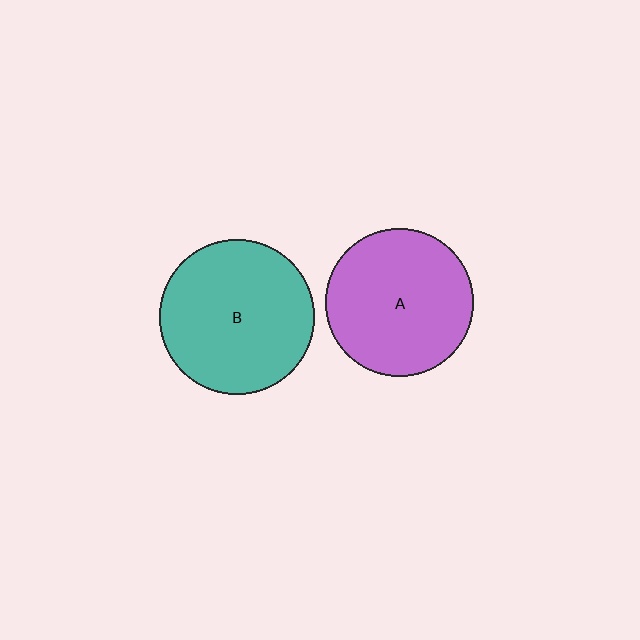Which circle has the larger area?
Circle B (teal).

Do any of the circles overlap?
No, none of the circles overlap.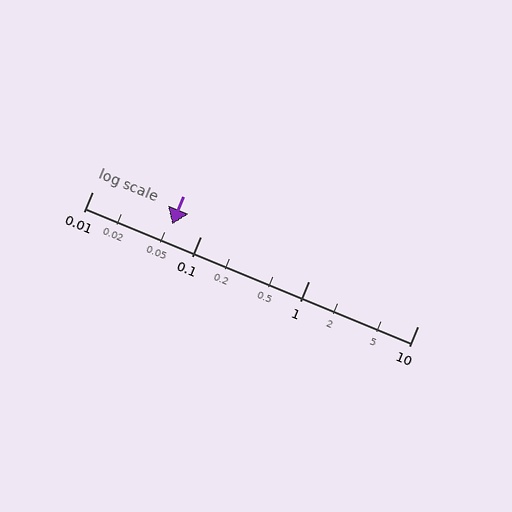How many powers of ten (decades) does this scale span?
The scale spans 3 decades, from 0.01 to 10.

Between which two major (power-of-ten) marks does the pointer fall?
The pointer is between 0.01 and 0.1.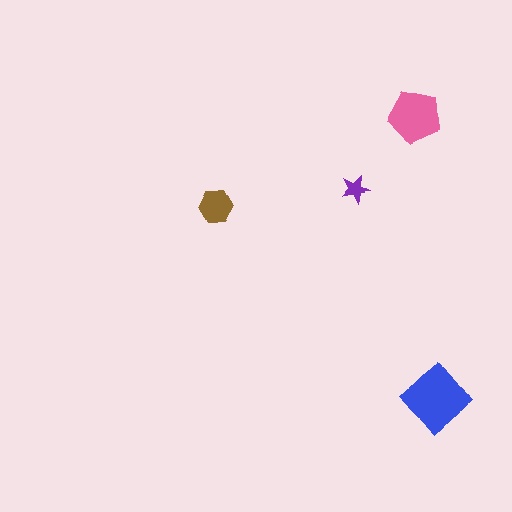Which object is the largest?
The blue diamond.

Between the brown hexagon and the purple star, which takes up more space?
The brown hexagon.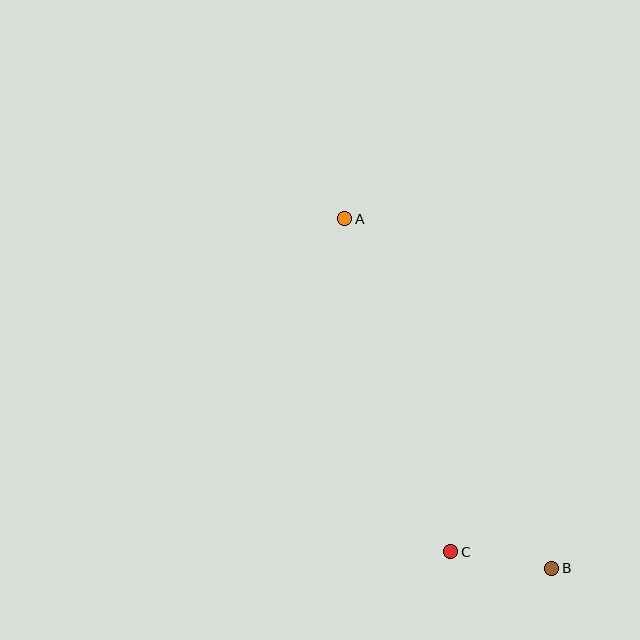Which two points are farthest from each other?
Points A and B are farthest from each other.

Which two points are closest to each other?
Points B and C are closest to each other.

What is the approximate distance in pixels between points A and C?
The distance between A and C is approximately 349 pixels.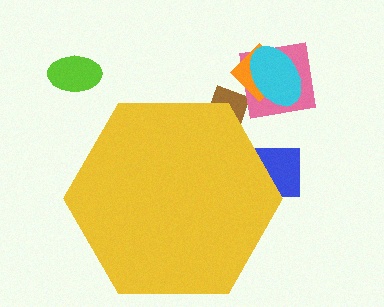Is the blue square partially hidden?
Yes, the blue square is partially hidden behind the yellow hexagon.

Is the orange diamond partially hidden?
No, the orange diamond is fully visible.